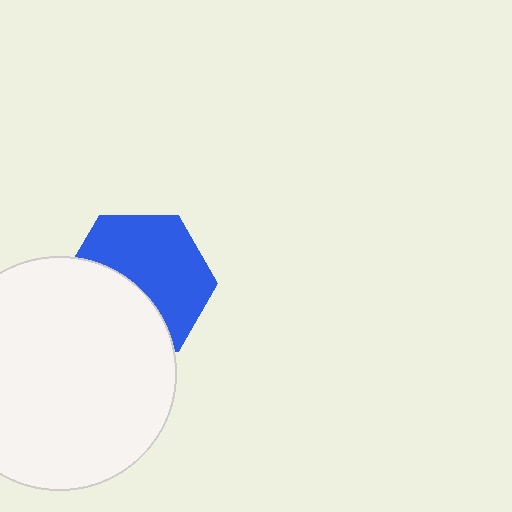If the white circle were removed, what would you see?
You would see the complete blue hexagon.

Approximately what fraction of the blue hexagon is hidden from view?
Roughly 41% of the blue hexagon is hidden behind the white circle.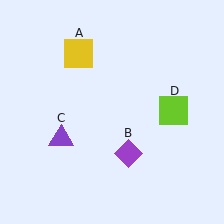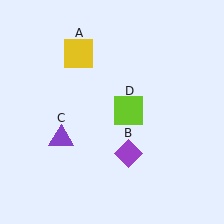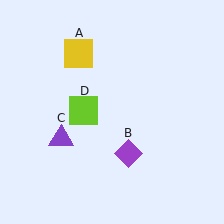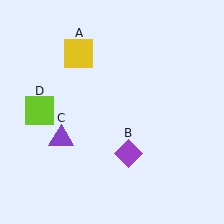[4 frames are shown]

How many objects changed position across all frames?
1 object changed position: lime square (object D).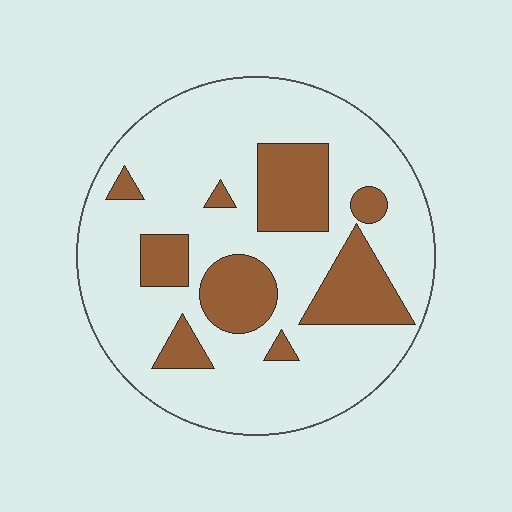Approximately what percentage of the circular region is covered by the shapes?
Approximately 25%.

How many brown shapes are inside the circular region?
9.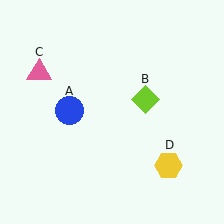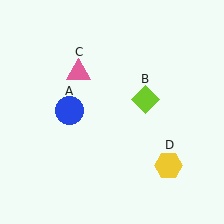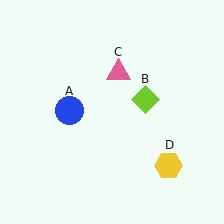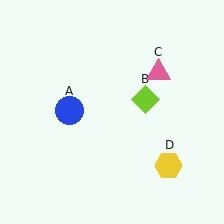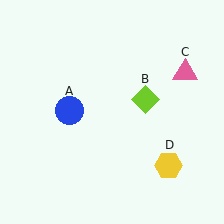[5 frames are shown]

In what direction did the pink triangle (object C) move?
The pink triangle (object C) moved right.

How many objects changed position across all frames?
1 object changed position: pink triangle (object C).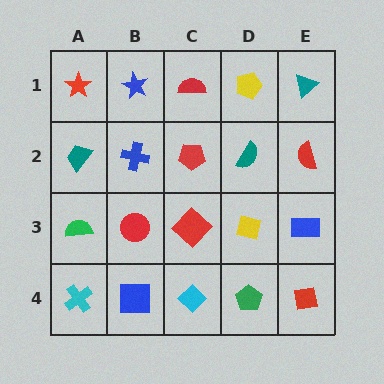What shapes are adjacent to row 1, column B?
A blue cross (row 2, column B), a red star (row 1, column A), a red semicircle (row 1, column C).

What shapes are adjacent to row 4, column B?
A red circle (row 3, column B), a cyan cross (row 4, column A), a cyan diamond (row 4, column C).